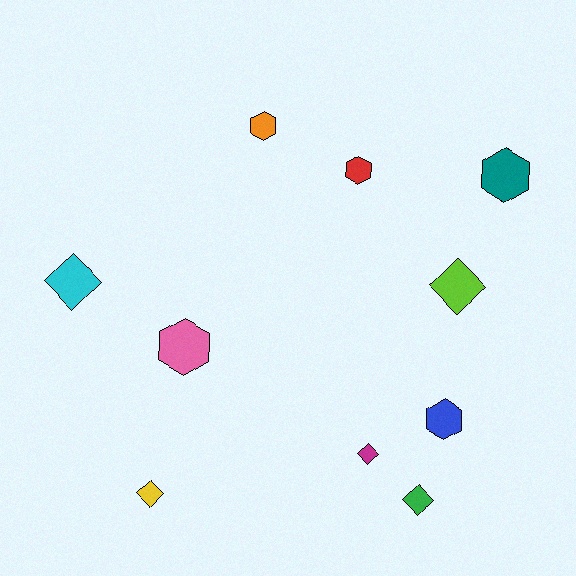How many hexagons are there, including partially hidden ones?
There are 5 hexagons.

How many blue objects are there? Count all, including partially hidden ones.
There is 1 blue object.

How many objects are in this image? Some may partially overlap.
There are 10 objects.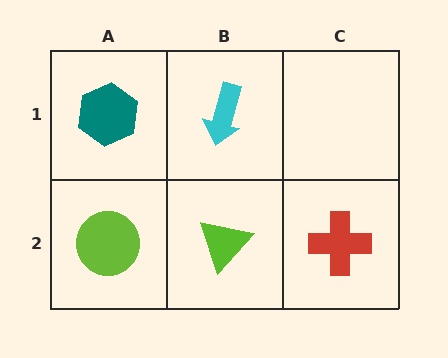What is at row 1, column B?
A cyan arrow.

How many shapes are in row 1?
2 shapes.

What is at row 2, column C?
A red cross.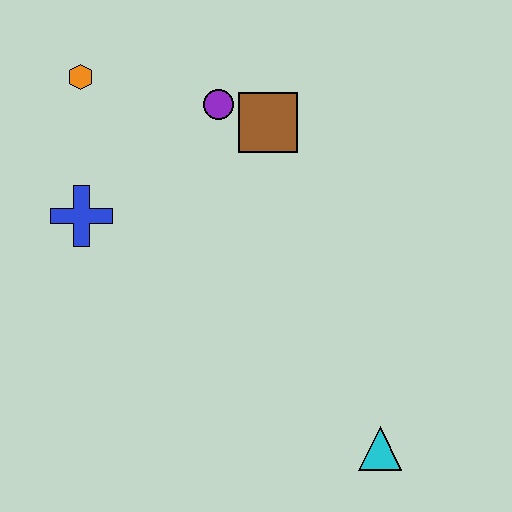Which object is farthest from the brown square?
The cyan triangle is farthest from the brown square.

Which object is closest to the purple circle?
The brown square is closest to the purple circle.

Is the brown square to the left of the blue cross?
No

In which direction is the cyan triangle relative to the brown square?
The cyan triangle is below the brown square.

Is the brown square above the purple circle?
No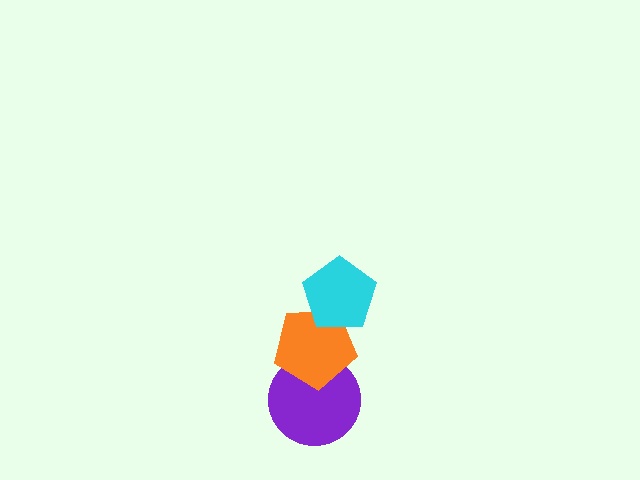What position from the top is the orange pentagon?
The orange pentagon is 2nd from the top.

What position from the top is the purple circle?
The purple circle is 3rd from the top.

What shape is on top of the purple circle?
The orange pentagon is on top of the purple circle.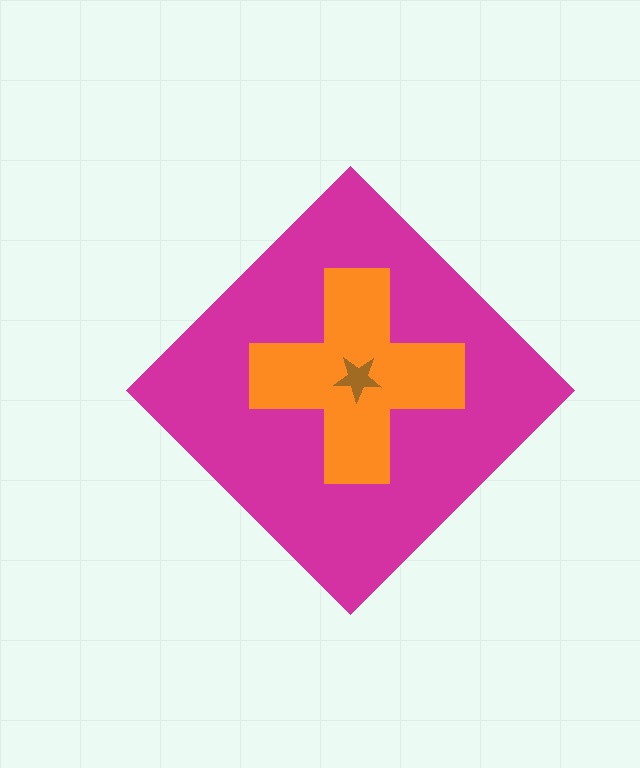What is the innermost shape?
The brown star.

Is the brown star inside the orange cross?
Yes.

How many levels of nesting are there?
3.